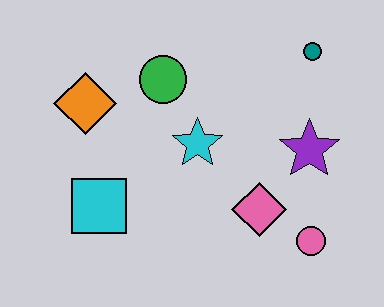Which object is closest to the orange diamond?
The green circle is closest to the orange diamond.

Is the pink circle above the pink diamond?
No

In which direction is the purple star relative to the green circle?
The purple star is to the right of the green circle.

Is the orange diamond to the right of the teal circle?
No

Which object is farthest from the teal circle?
The cyan square is farthest from the teal circle.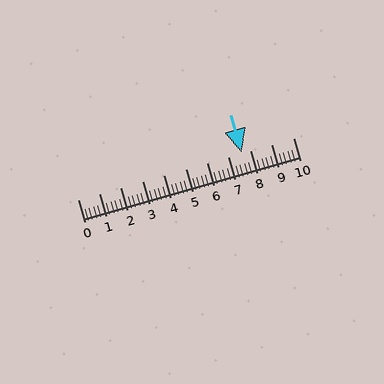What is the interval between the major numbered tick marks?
The major tick marks are spaced 1 units apart.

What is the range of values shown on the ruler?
The ruler shows values from 0 to 10.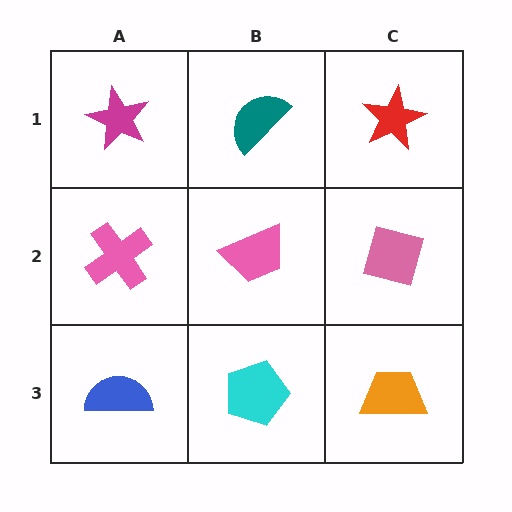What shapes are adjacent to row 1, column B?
A pink trapezoid (row 2, column B), a magenta star (row 1, column A), a red star (row 1, column C).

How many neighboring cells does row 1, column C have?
2.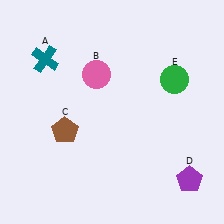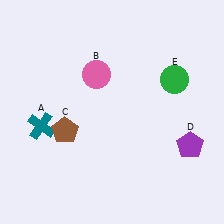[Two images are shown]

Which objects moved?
The objects that moved are: the teal cross (A), the purple pentagon (D).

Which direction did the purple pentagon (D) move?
The purple pentagon (D) moved up.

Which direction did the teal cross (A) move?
The teal cross (A) moved down.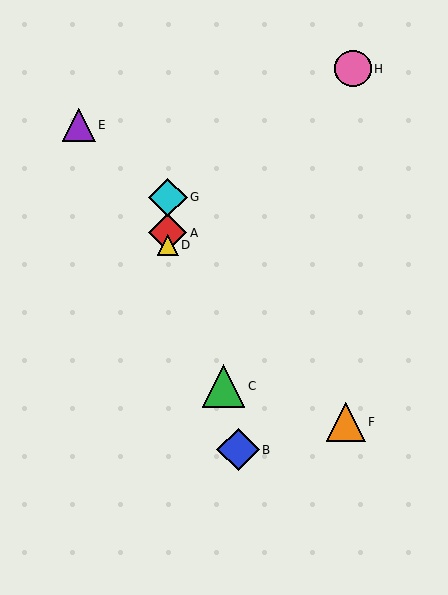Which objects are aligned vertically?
Objects A, D, G are aligned vertically.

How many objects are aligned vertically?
3 objects (A, D, G) are aligned vertically.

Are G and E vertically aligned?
No, G is at x≈168 and E is at x≈79.